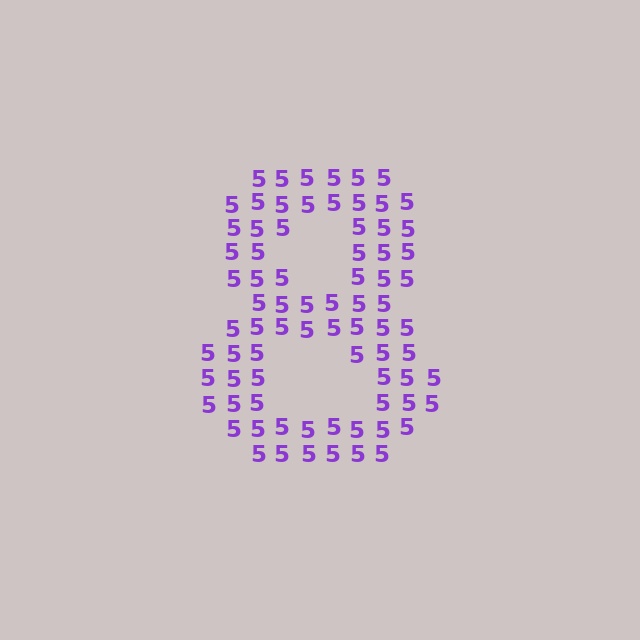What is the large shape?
The large shape is the digit 8.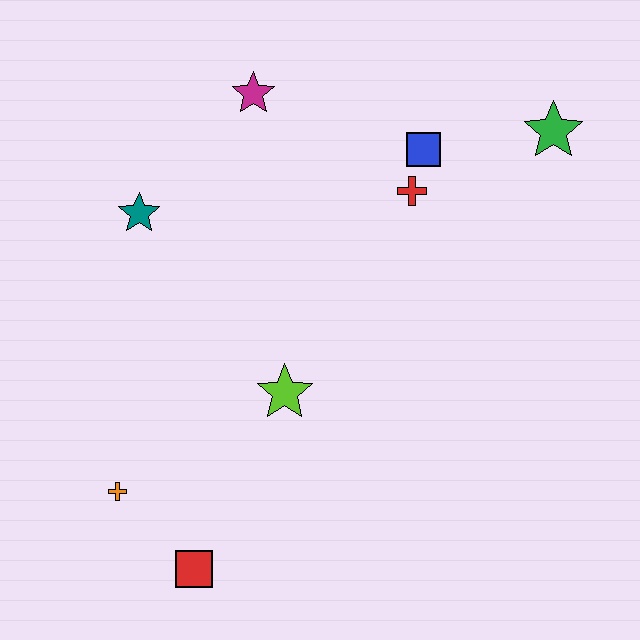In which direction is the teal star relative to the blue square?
The teal star is to the left of the blue square.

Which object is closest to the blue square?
The red cross is closest to the blue square.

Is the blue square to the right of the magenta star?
Yes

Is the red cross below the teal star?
No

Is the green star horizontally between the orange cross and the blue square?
No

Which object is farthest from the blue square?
The red square is farthest from the blue square.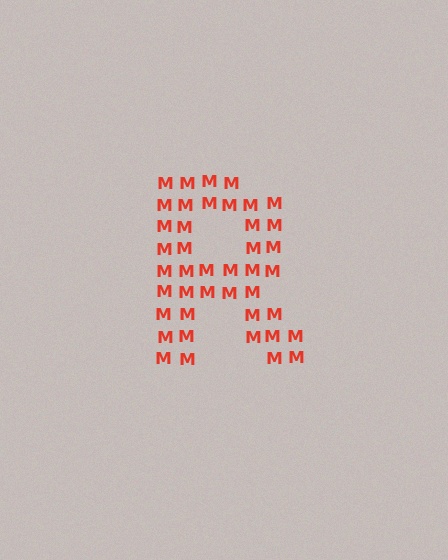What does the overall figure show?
The overall figure shows the letter R.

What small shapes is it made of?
It is made of small letter M's.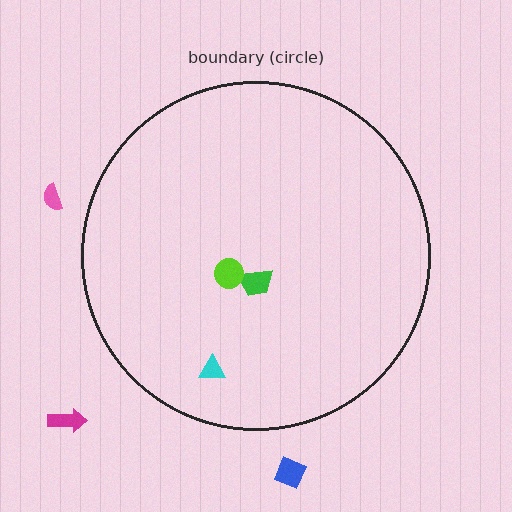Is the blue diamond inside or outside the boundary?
Outside.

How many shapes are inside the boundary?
3 inside, 3 outside.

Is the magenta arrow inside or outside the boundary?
Outside.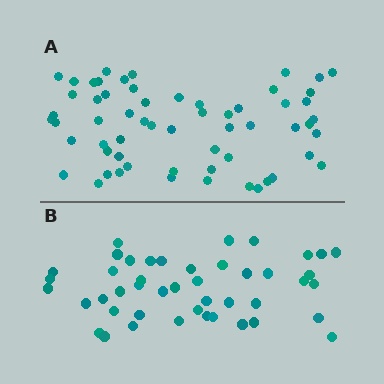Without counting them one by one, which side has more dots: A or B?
Region A (the top region) has more dots.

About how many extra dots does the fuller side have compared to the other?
Region A has approximately 15 more dots than region B.